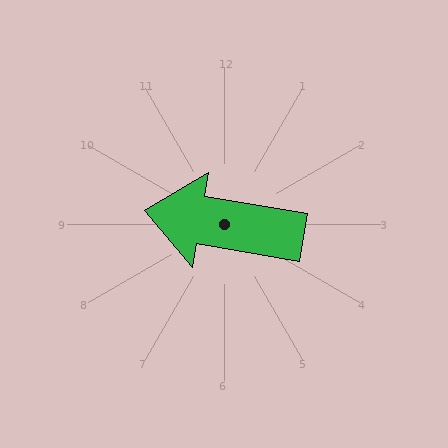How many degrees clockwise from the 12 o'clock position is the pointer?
Approximately 279 degrees.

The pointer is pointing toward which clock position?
Roughly 9 o'clock.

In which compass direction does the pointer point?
West.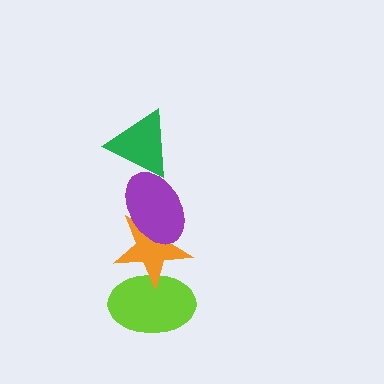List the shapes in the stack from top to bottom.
From top to bottom: the green triangle, the purple ellipse, the orange star, the lime ellipse.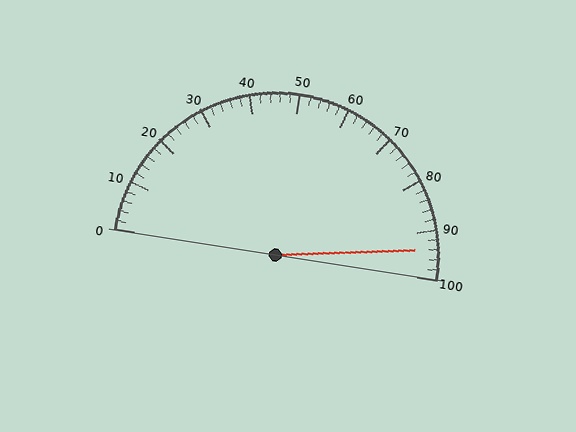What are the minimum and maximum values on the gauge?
The gauge ranges from 0 to 100.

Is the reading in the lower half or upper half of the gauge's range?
The reading is in the upper half of the range (0 to 100).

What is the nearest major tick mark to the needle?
The nearest major tick mark is 90.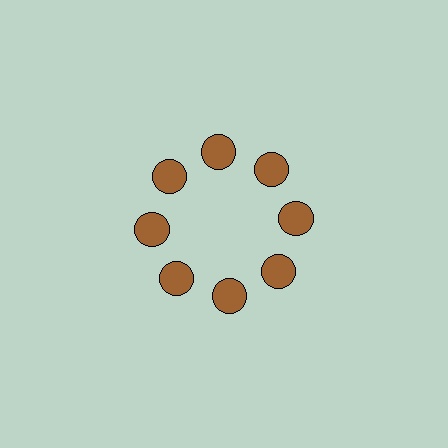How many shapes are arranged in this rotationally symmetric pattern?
There are 8 shapes, arranged in 8 groups of 1.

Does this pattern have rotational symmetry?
Yes, this pattern has 8-fold rotational symmetry. It looks the same after rotating 45 degrees around the center.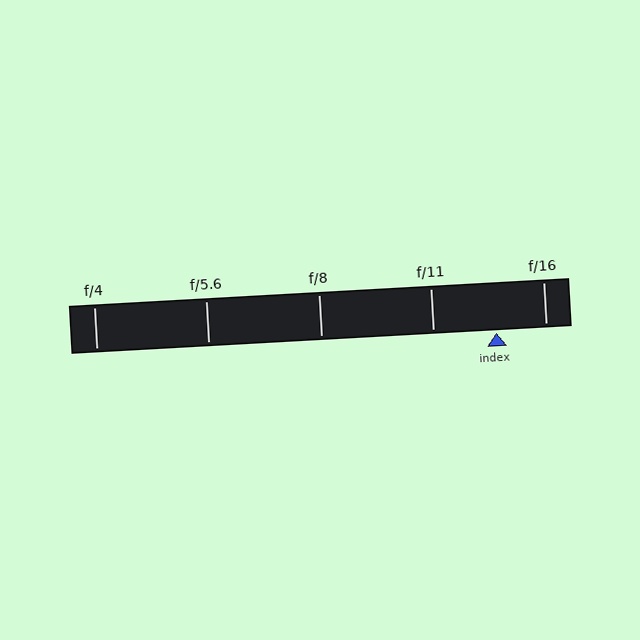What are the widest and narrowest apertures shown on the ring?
The widest aperture shown is f/4 and the narrowest is f/16.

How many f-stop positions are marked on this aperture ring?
There are 5 f-stop positions marked.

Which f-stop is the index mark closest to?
The index mark is closest to f/16.